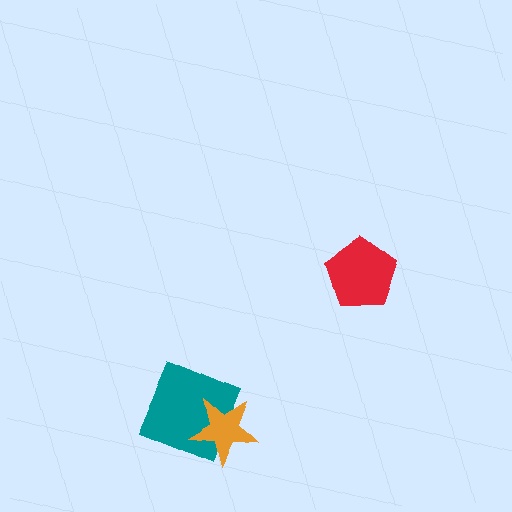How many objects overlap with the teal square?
1 object overlaps with the teal square.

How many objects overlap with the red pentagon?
0 objects overlap with the red pentagon.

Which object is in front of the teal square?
The orange star is in front of the teal square.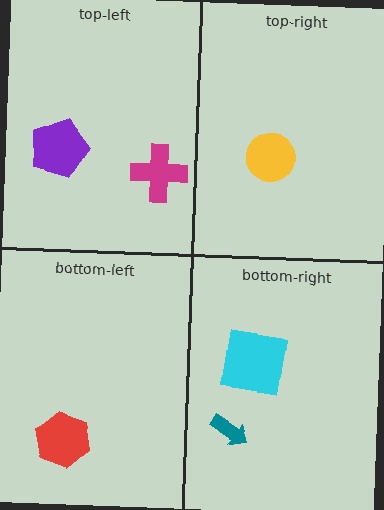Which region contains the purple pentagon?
The top-left region.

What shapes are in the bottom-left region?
The red hexagon.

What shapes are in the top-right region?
The yellow circle.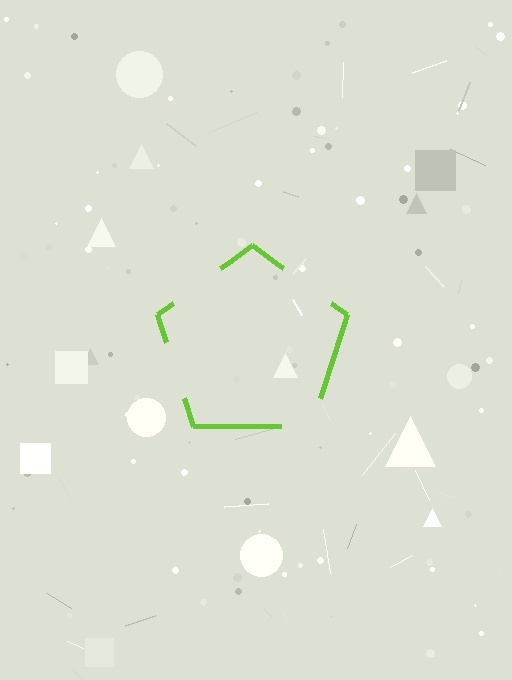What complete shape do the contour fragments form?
The contour fragments form a pentagon.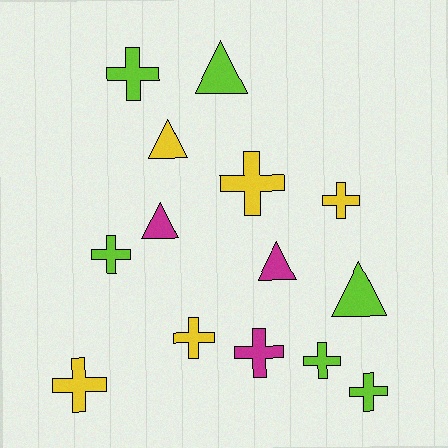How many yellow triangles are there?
There is 1 yellow triangle.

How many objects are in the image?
There are 14 objects.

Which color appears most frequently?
Lime, with 6 objects.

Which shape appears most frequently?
Cross, with 9 objects.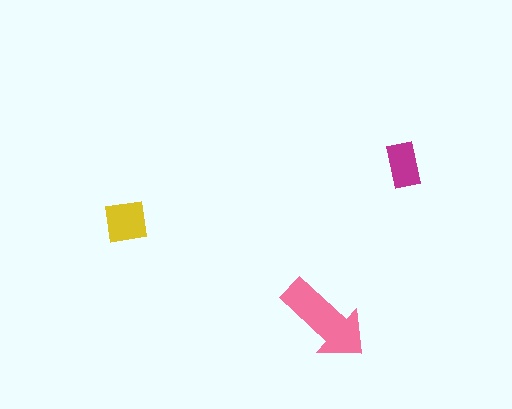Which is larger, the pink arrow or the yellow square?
The pink arrow.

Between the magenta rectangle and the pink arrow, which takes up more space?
The pink arrow.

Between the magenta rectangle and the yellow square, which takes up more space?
The yellow square.